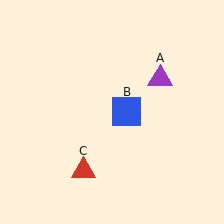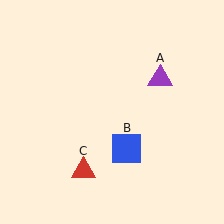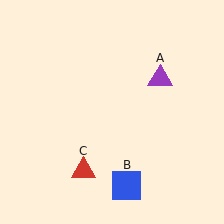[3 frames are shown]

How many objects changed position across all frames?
1 object changed position: blue square (object B).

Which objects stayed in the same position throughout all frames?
Purple triangle (object A) and red triangle (object C) remained stationary.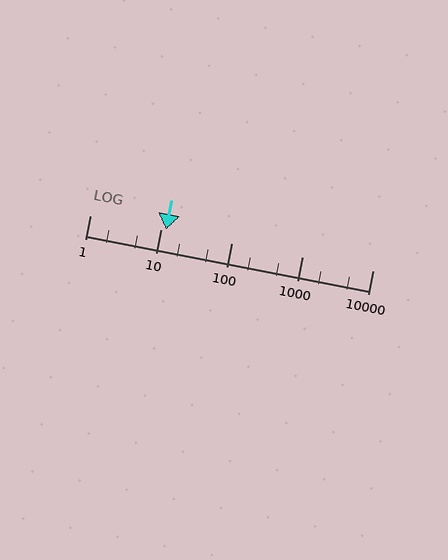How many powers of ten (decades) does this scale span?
The scale spans 4 decades, from 1 to 10000.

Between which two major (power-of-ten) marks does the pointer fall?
The pointer is between 10 and 100.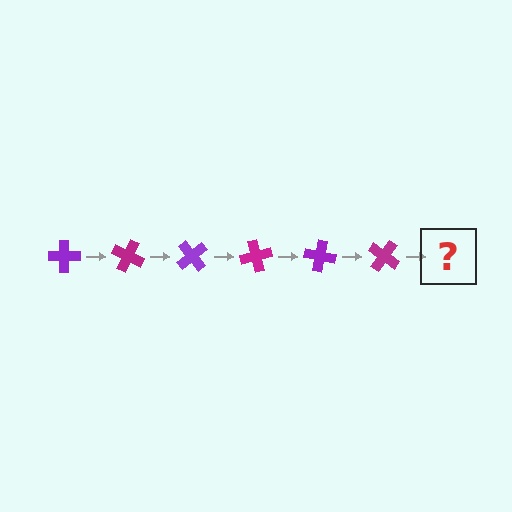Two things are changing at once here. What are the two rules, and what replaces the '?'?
The two rules are that it rotates 25 degrees each step and the color cycles through purple and magenta. The '?' should be a purple cross, rotated 150 degrees from the start.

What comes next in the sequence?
The next element should be a purple cross, rotated 150 degrees from the start.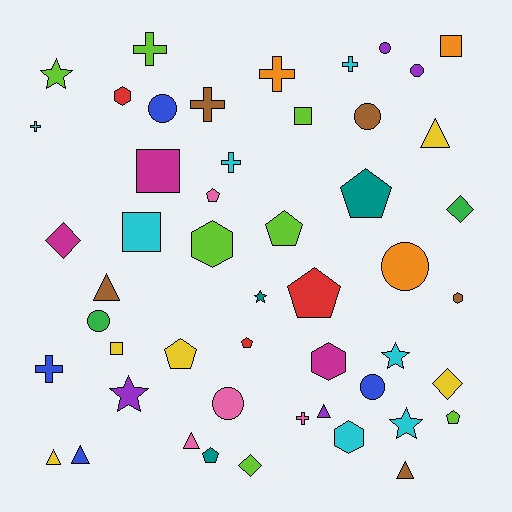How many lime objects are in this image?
There are 7 lime objects.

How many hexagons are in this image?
There are 5 hexagons.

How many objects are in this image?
There are 50 objects.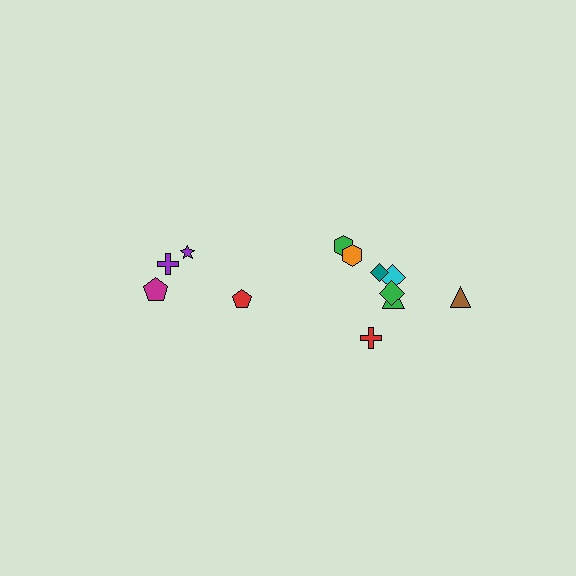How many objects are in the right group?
There are 8 objects.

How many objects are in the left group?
There are 4 objects.